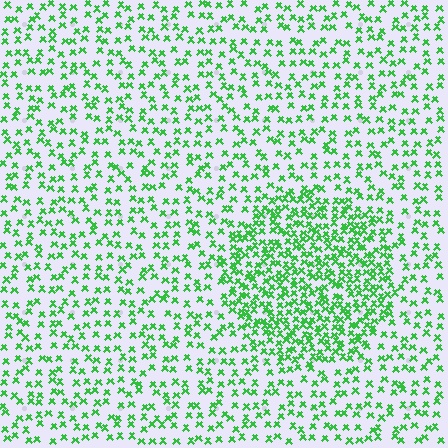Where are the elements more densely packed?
The elements are more densely packed inside the circle boundary.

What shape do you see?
I see a circle.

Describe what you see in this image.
The image contains small green elements arranged at two different densities. A circle-shaped region is visible where the elements are more densely packed than the surrounding area.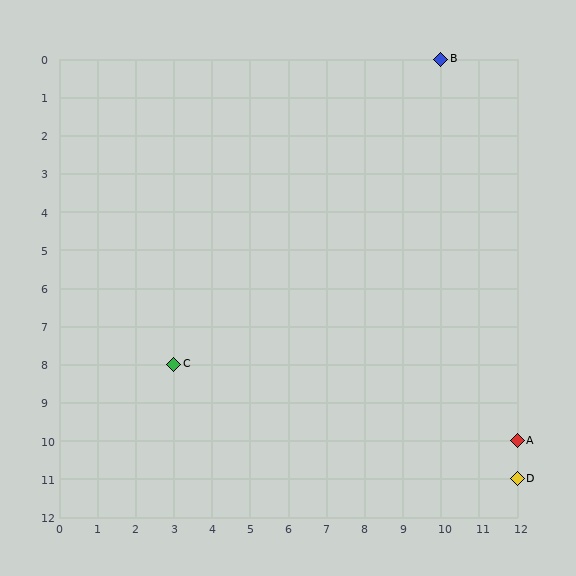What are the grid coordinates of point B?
Point B is at grid coordinates (10, 0).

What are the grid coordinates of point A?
Point A is at grid coordinates (12, 10).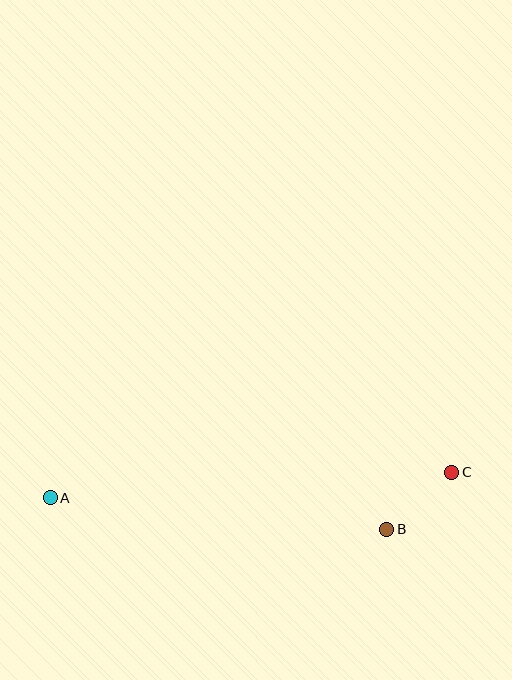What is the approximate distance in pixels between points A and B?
The distance between A and B is approximately 338 pixels.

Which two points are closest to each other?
Points B and C are closest to each other.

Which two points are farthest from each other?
Points A and C are farthest from each other.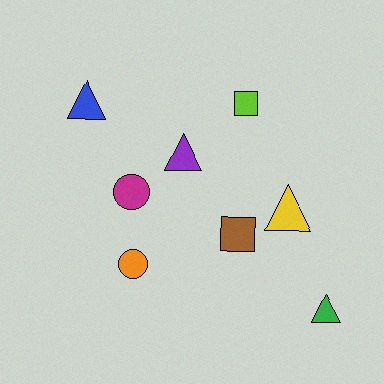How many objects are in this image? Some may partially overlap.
There are 8 objects.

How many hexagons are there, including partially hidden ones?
There are no hexagons.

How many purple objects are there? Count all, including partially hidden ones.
There is 1 purple object.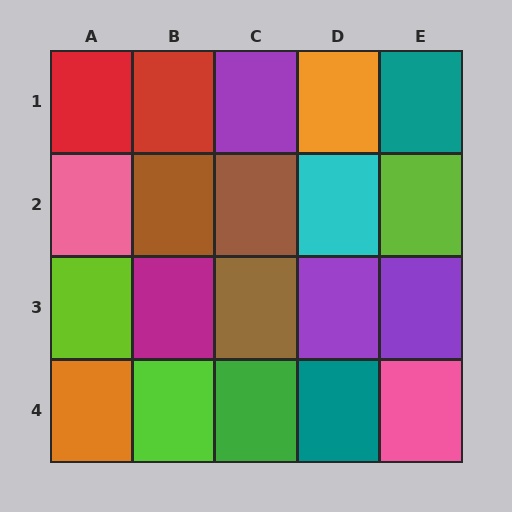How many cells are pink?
2 cells are pink.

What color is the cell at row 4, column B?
Lime.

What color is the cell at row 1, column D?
Orange.